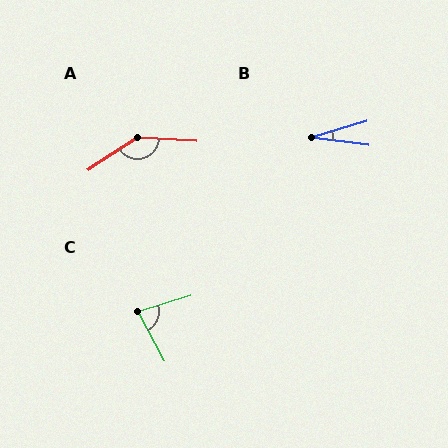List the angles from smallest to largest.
B (24°), C (79°), A (143°).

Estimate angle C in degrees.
Approximately 79 degrees.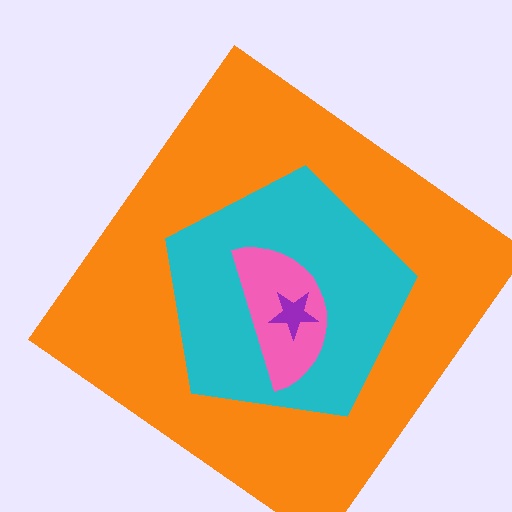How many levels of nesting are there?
4.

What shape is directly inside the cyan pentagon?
The pink semicircle.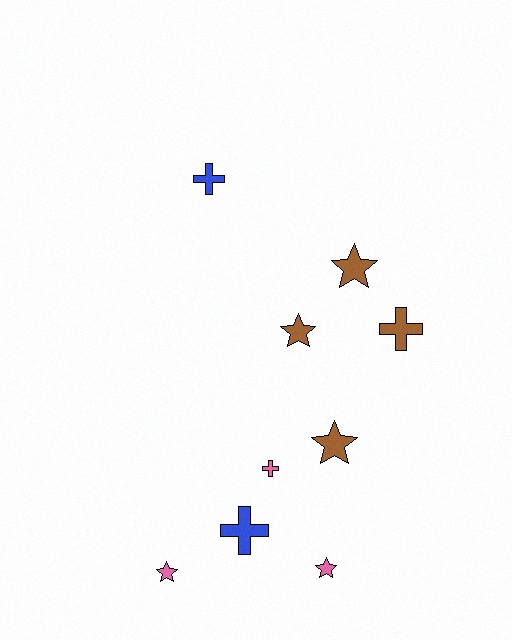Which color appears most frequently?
Brown, with 4 objects.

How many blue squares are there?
There are no blue squares.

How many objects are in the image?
There are 9 objects.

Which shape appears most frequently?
Star, with 5 objects.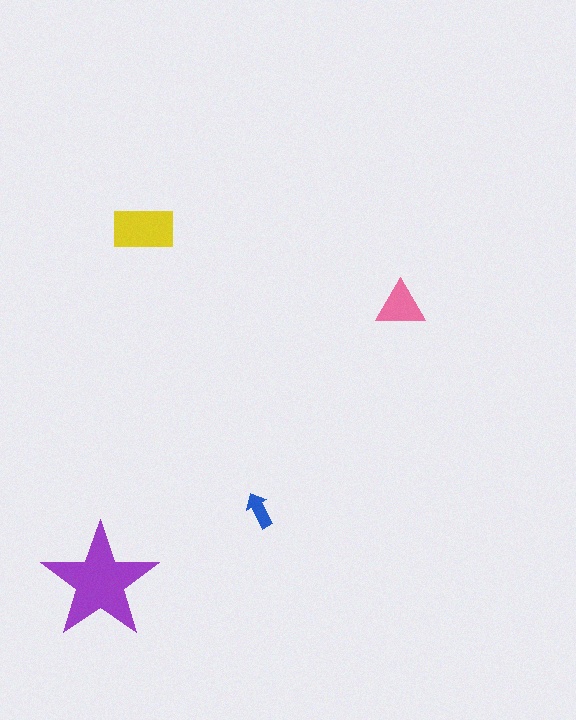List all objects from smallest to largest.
The blue arrow, the pink triangle, the yellow rectangle, the purple star.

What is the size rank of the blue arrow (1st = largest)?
4th.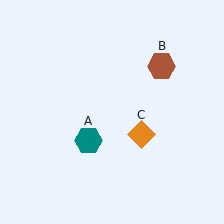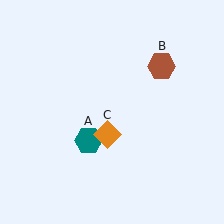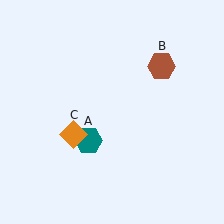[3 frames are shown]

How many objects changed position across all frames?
1 object changed position: orange diamond (object C).